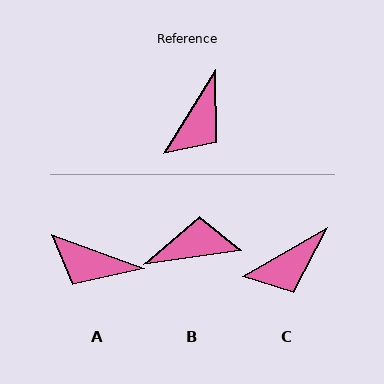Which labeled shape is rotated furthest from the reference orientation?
B, about 130 degrees away.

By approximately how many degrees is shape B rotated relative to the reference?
Approximately 130 degrees counter-clockwise.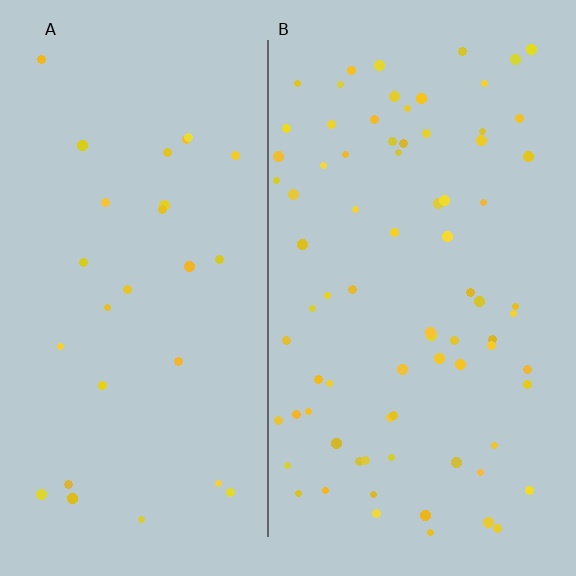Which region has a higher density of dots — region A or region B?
B (the right).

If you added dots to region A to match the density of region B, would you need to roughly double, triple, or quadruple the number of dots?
Approximately triple.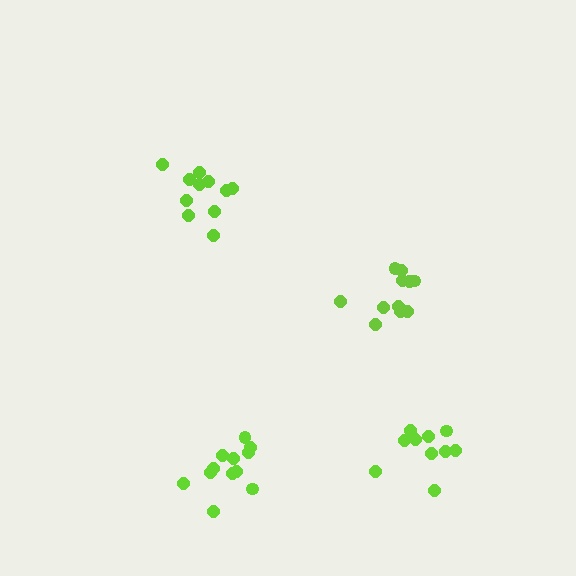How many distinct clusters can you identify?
There are 4 distinct clusters.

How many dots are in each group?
Group 1: 12 dots, Group 2: 11 dots, Group 3: 10 dots, Group 4: 11 dots (44 total).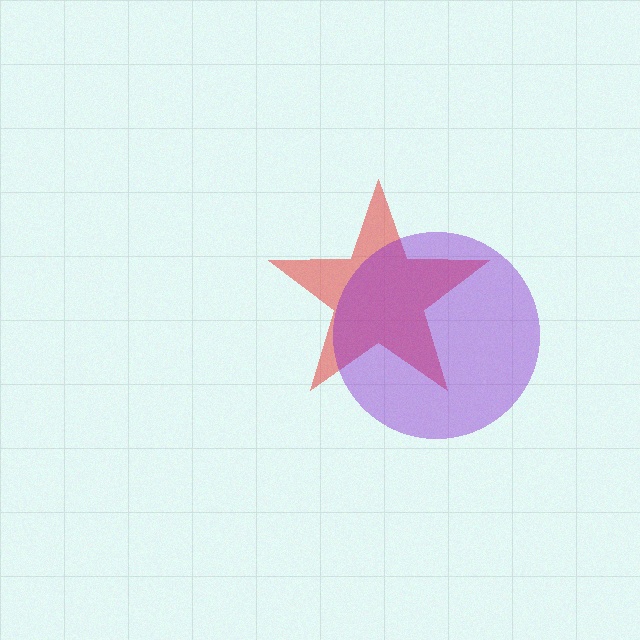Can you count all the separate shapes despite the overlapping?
Yes, there are 2 separate shapes.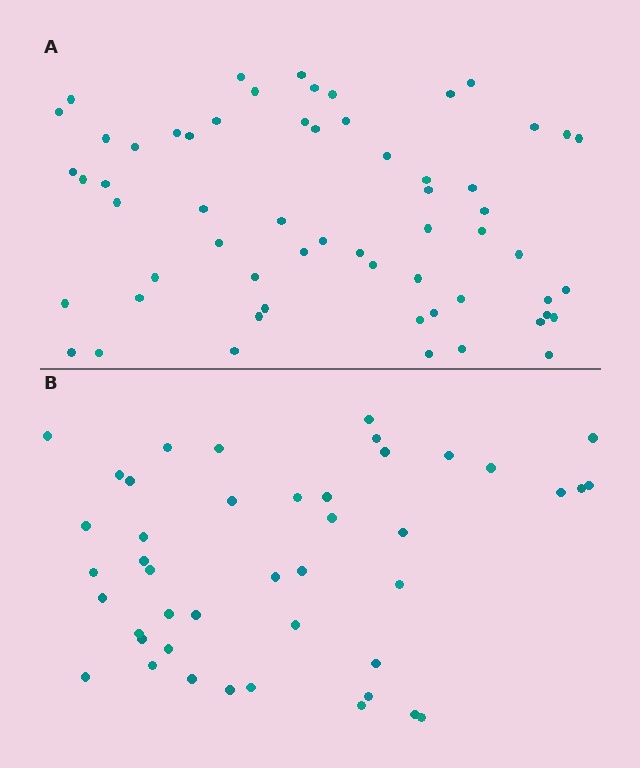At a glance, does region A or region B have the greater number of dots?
Region A (the top region) has more dots.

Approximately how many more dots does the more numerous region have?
Region A has approximately 15 more dots than region B.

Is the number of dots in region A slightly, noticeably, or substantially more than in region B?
Region A has noticeably more, but not dramatically so. The ratio is roughly 1.4 to 1.